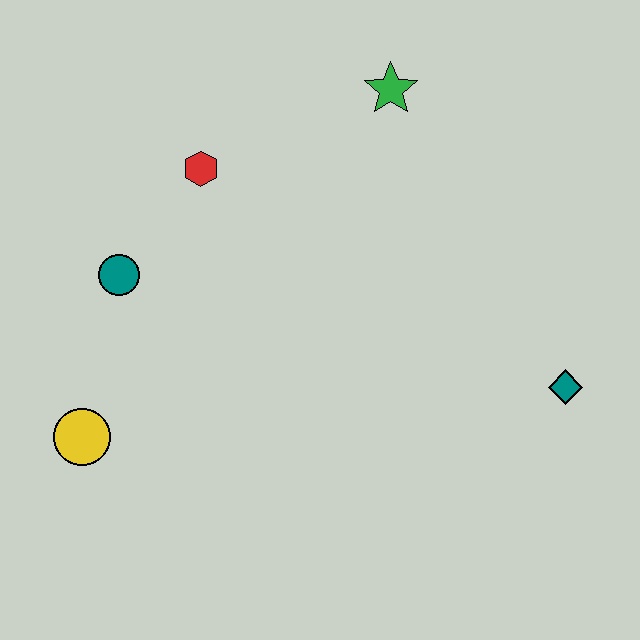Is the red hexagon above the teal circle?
Yes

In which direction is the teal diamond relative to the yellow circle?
The teal diamond is to the right of the yellow circle.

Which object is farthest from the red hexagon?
The teal diamond is farthest from the red hexagon.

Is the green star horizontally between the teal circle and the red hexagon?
No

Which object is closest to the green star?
The red hexagon is closest to the green star.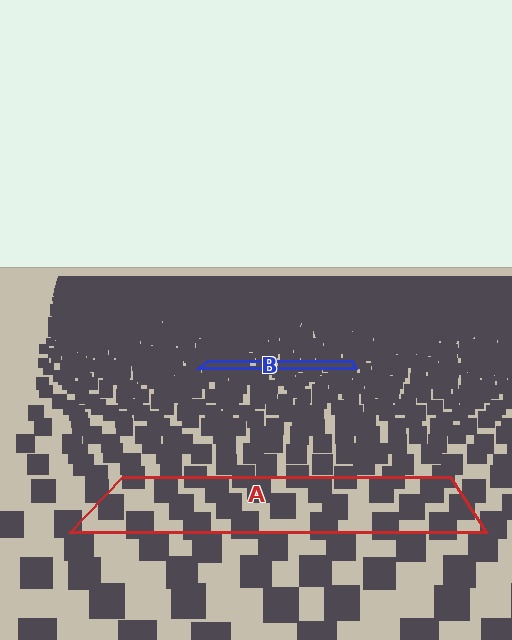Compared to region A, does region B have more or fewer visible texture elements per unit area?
Region B has more texture elements per unit area — they are packed more densely because it is farther away.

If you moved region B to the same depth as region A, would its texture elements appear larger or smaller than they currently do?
They would appear larger. At a closer depth, the same texture elements are projected at a bigger on-screen size.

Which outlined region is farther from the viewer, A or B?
Region B is farther from the viewer — the texture elements inside it appear smaller and more densely packed.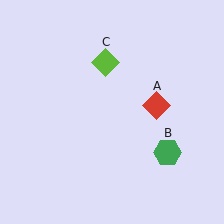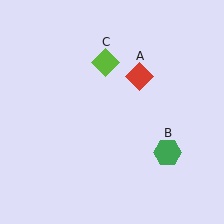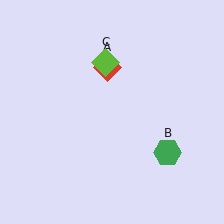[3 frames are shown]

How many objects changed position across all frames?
1 object changed position: red diamond (object A).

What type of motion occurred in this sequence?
The red diamond (object A) rotated counterclockwise around the center of the scene.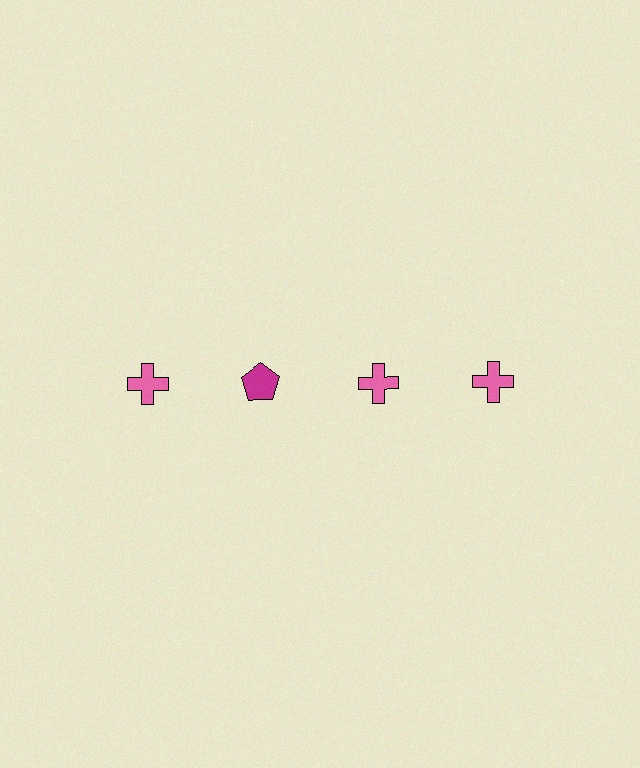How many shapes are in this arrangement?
There are 4 shapes arranged in a grid pattern.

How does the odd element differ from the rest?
It differs in both color (magenta instead of pink) and shape (pentagon instead of cross).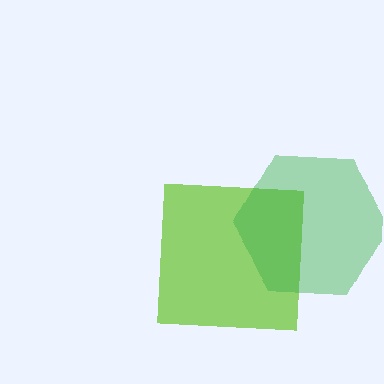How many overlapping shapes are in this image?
There are 2 overlapping shapes in the image.